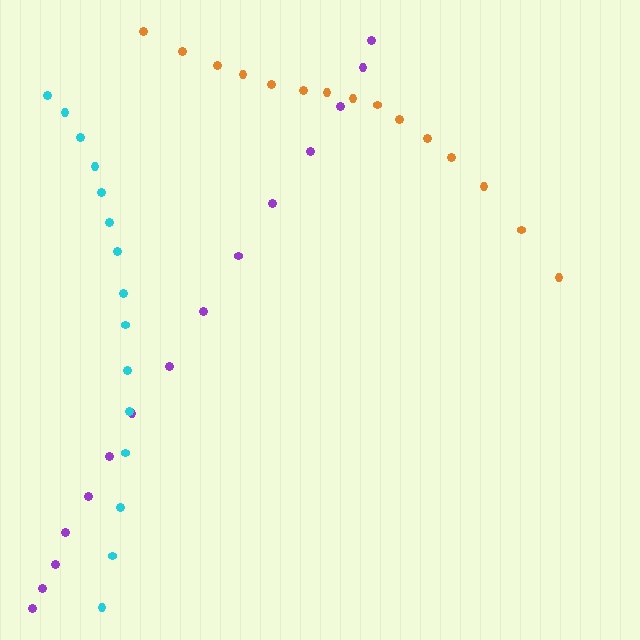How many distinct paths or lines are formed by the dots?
There are 3 distinct paths.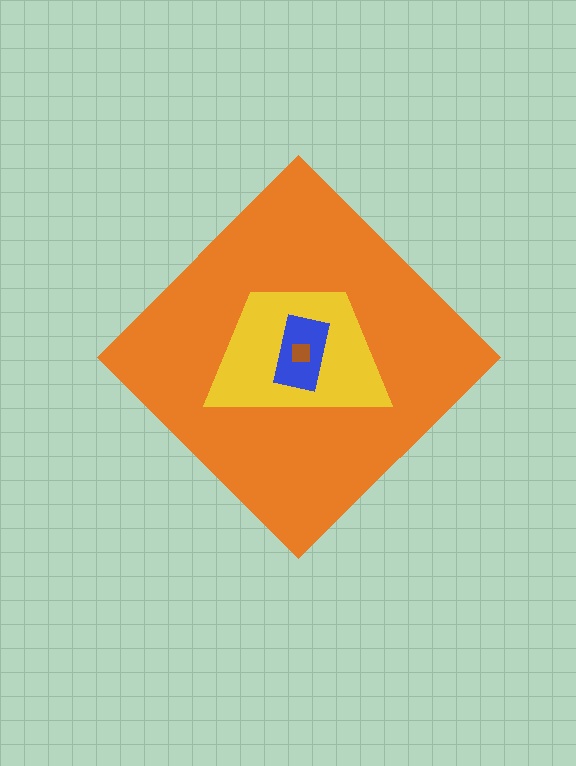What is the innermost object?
The brown square.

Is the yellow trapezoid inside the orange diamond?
Yes.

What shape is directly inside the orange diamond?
The yellow trapezoid.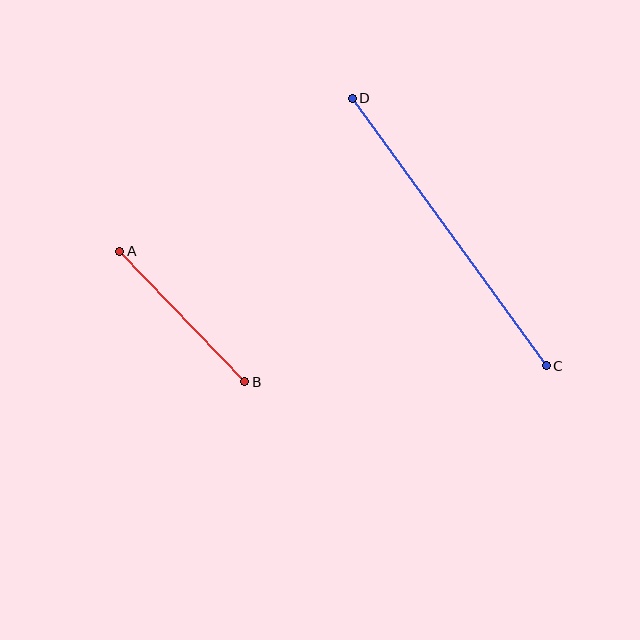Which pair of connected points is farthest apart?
Points C and D are farthest apart.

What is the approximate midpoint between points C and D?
The midpoint is at approximately (449, 232) pixels.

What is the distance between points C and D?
The distance is approximately 330 pixels.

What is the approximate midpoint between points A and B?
The midpoint is at approximately (182, 316) pixels.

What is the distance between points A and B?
The distance is approximately 181 pixels.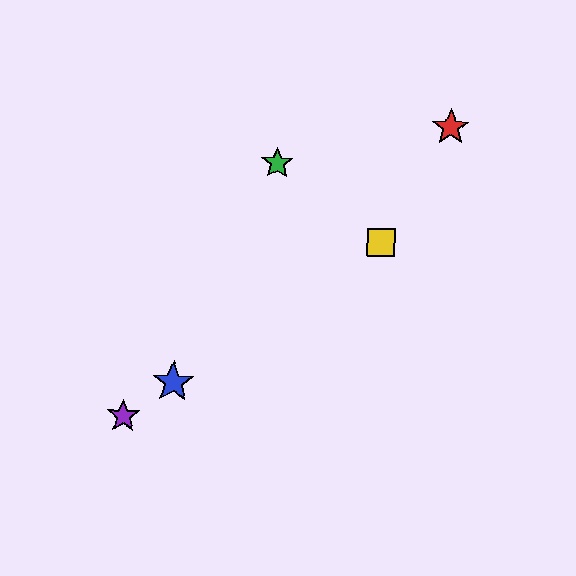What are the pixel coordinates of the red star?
The red star is at (450, 127).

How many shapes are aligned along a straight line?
3 shapes (the blue star, the yellow square, the purple star) are aligned along a straight line.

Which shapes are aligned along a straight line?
The blue star, the yellow square, the purple star are aligned along a straight line.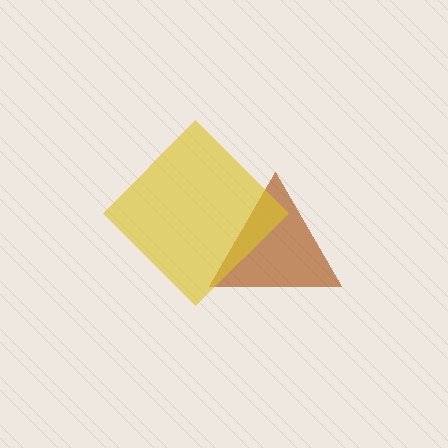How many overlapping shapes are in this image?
There are 2 overlapping shapes in the image.